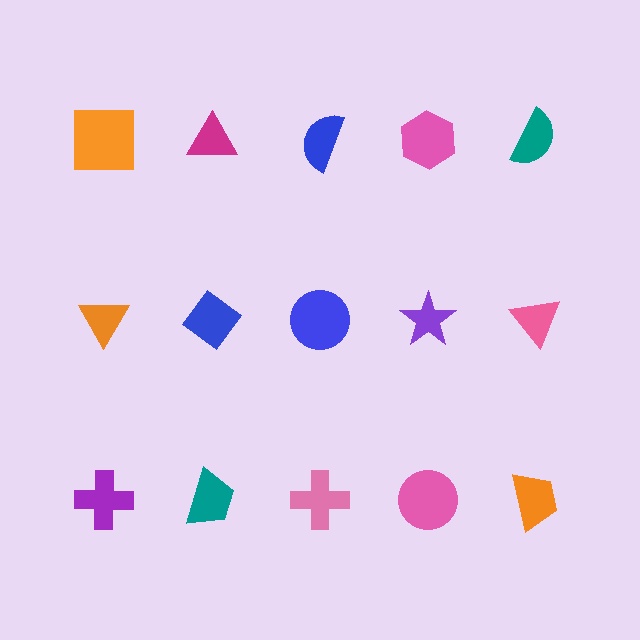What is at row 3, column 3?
A pink cross.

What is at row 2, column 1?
An orange triangle.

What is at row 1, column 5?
A teal semicircle.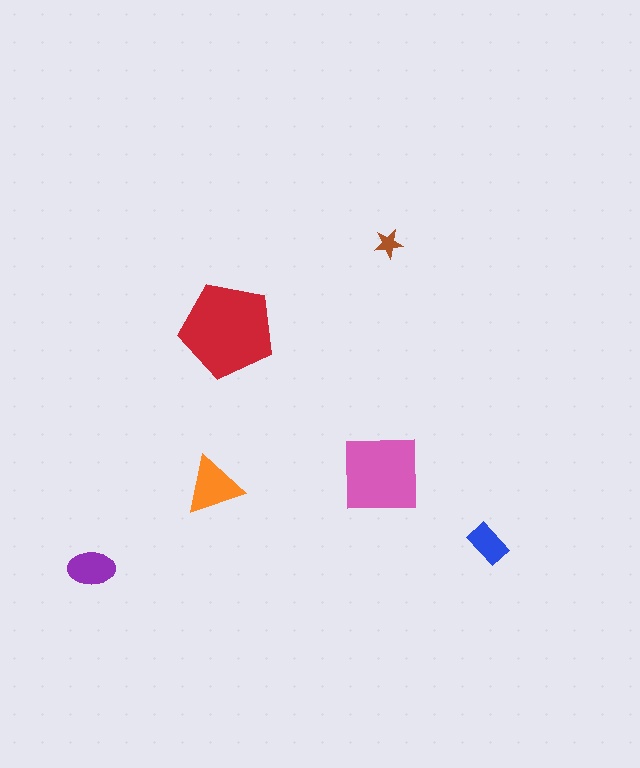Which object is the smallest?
The brown star.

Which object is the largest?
The red pentagon.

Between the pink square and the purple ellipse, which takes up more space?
The pink square.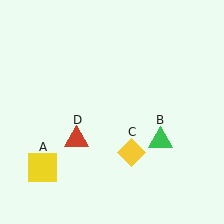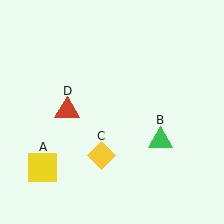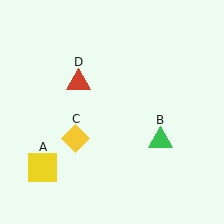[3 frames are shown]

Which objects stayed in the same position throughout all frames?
Yellow square (object A) and green triangle (object B) remained stationary.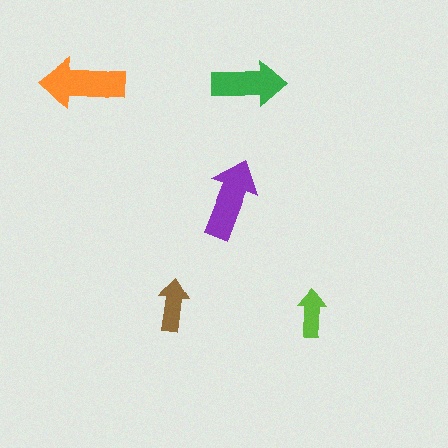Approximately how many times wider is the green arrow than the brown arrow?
About 1.5 times wider.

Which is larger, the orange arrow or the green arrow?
The orange one.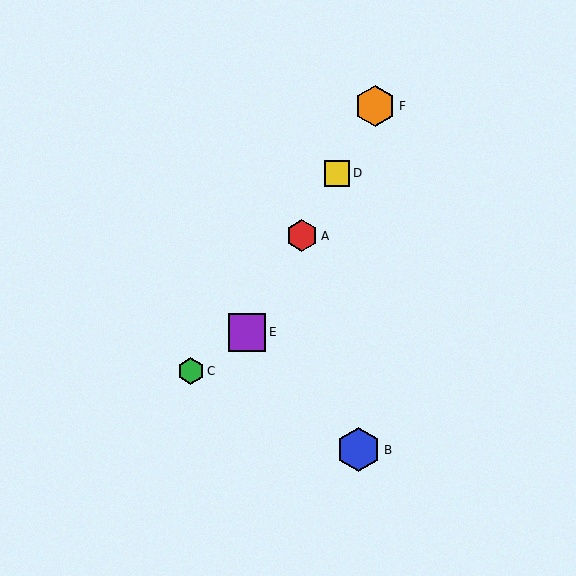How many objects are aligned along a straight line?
4 objects (A, D, E, F) are aligned along a straight line.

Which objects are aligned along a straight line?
Objects A, D, E, F are aligned along a straight line.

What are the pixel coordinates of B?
Object B is at (359, 450).